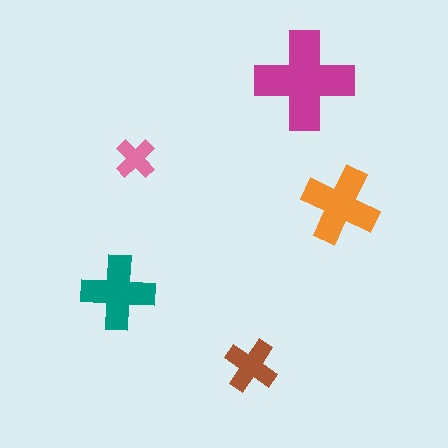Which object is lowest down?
The brown cross is bottommost.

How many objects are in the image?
There are 5 objects in the image.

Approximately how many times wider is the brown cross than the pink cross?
About 1.5 times wider.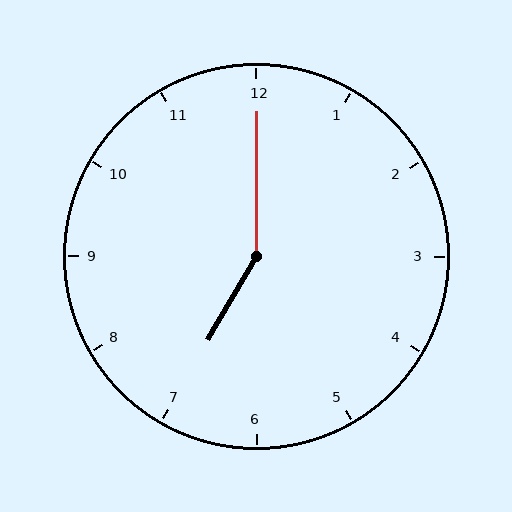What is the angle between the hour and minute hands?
Approximately 150 degrees.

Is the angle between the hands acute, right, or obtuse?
It is obtuse.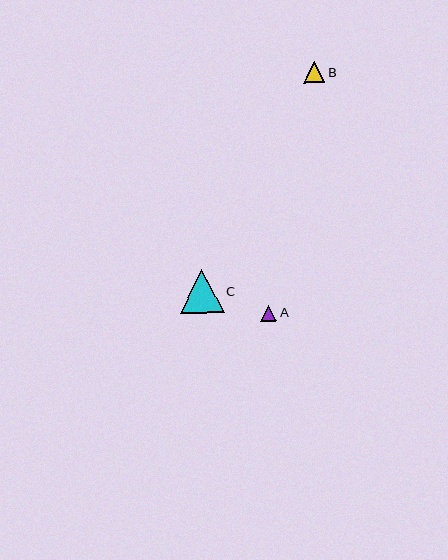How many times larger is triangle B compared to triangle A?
Triangle B is approximately 1.3 times the size of triangle A.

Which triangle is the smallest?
Triangle A is the smallest with a size of approximately 16 pixels.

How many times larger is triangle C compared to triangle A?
Triangle C is approximately 2.8 times the size of triangle A.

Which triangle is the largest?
Triangle C is the largest with a size of approximately 44 pixels.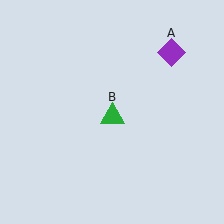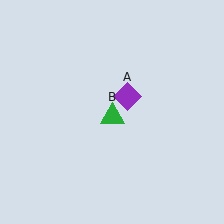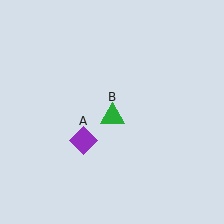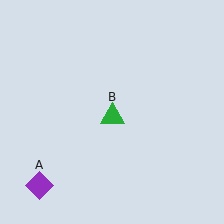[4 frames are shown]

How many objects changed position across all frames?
1 object changed position: purple diamond (object A).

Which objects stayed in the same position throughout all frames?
Green triangle (object B) remained stationary.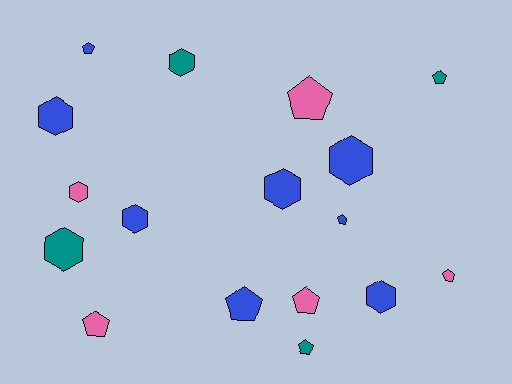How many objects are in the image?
There are 17 objects.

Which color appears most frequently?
Blue, with 8 objects.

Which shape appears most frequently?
Pentagon, with 9 objects.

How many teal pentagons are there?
There are 2 teal pentagons.